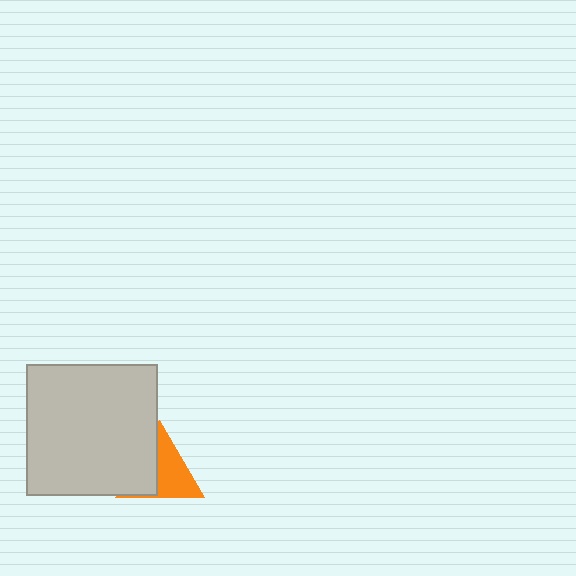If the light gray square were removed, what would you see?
You would see the complete orange triangle.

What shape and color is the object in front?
The object in front is a light gray square.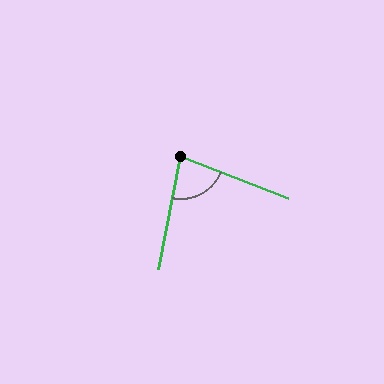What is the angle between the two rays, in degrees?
Approximately 80 degrees.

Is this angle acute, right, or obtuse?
It is acute.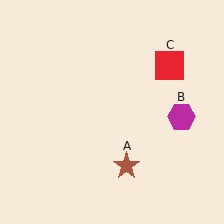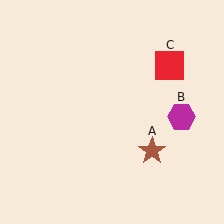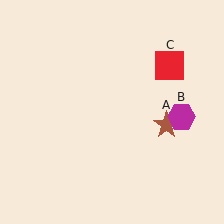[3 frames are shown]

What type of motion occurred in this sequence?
The brown star (object A) rotated counterclockwise around the center of the scene.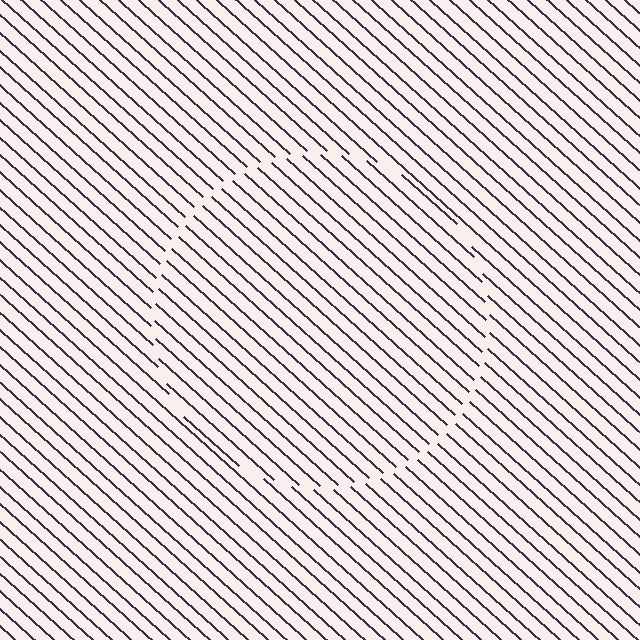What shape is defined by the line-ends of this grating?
An illusory circle. The interior of the shape contains the same grating, shifted by half a period — the contour is defined by the phase discontinuity where line-ends from the inner and outer gratings abut.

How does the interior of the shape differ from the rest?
The interior of the shape contains the same grating, shifted by half a period — the contour is defined by the phase discontinuity where line-ends from the inner and outer gratings abut.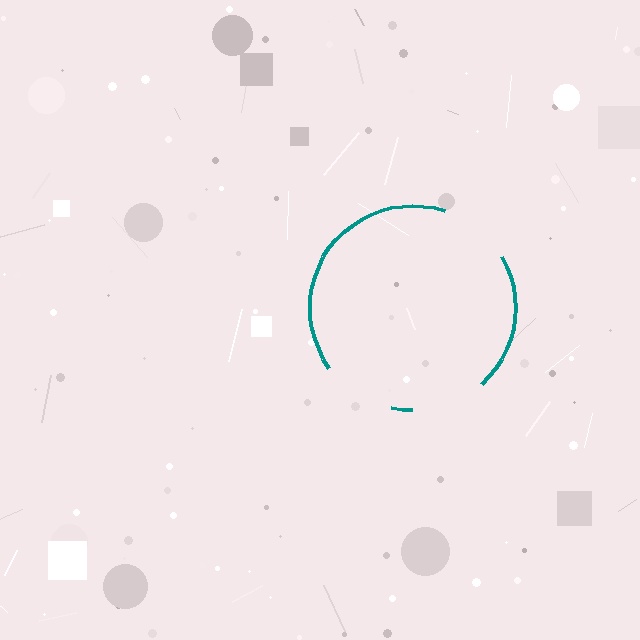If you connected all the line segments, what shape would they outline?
They would outline a circle.